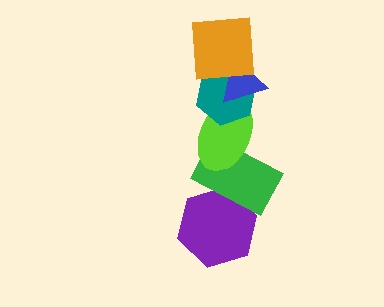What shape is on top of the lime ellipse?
The teal hexagon is on top of the lime ellipse.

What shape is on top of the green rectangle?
The lime ellipse is on top of the green rectangle.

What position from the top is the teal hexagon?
The teal hexagon is 3rd from the top.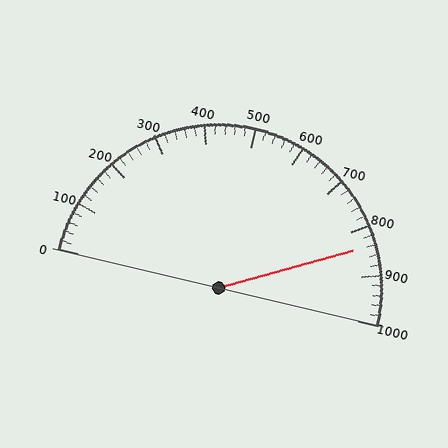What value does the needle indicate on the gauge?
The needle indicates approximately 840.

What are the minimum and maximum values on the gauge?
The gauge ranges from 0 to 1000.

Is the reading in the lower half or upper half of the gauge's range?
The reading is in the upper half of the range (0 to 1000).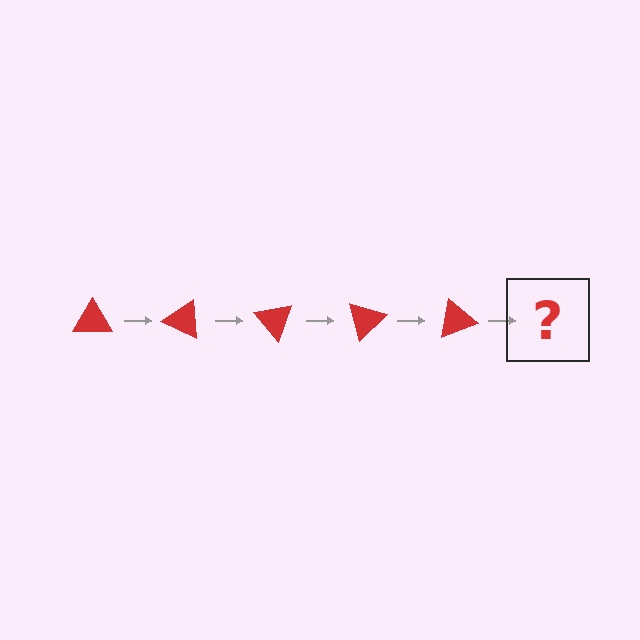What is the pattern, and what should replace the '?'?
The pattern is that the triangle rotates 25 degrees each step. The '?' should be a red triangle rotated 125 degrees.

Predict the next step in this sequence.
The next step is a red triangle rotated 125 degrees.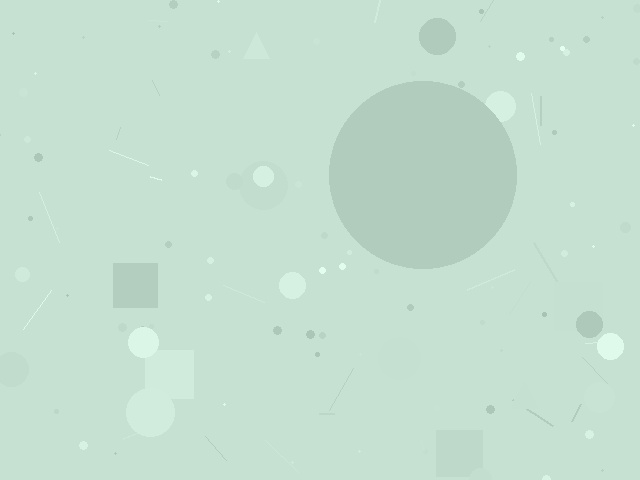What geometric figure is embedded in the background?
A circle is embedded in the background.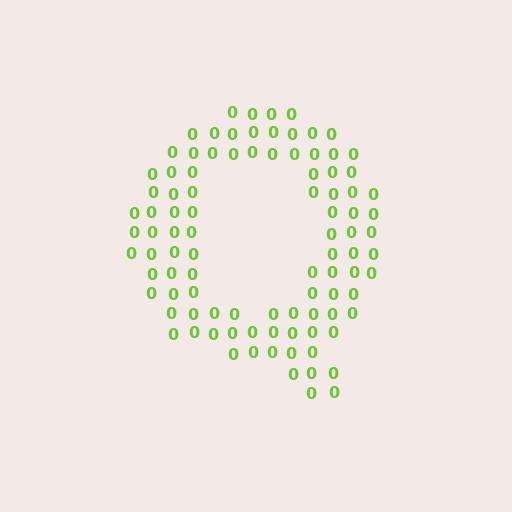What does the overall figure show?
The overall figure shows the letter Q.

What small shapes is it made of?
It is made of small digit 0's.